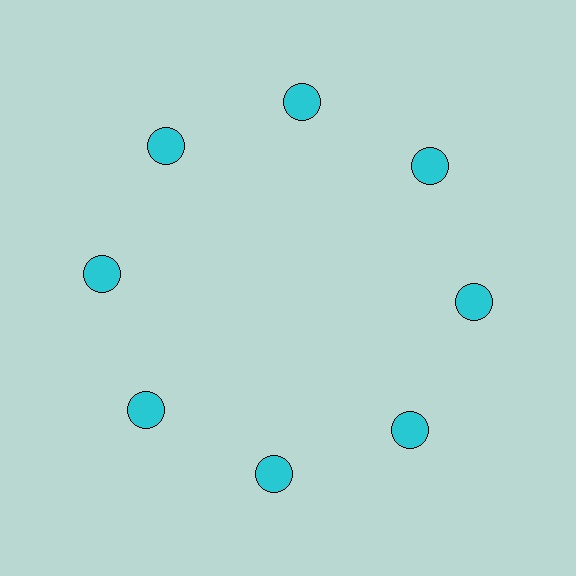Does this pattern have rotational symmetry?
Yes, this pattern has 8-fold rotational symmetry. It looks the same after rotating 45 degrees around the center.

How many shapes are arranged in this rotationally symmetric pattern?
There are 8 shapes, arranged in 8 groups of 1.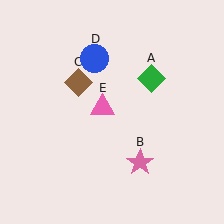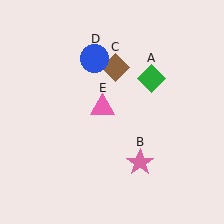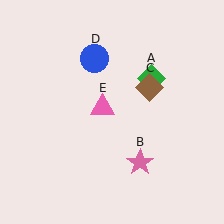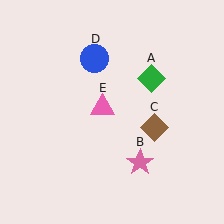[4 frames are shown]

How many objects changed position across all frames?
1 object changed position: brown diamond (object C).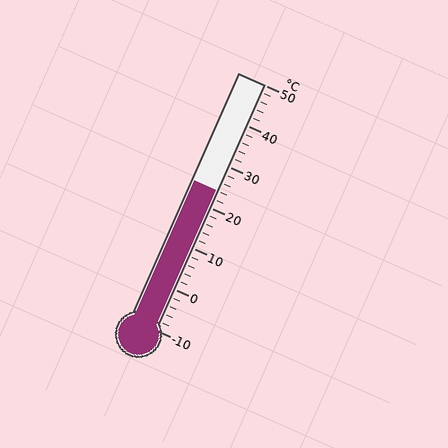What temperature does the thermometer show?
The thermometer shows approximately 24°C.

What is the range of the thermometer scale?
The thermometer scale ranges from -10°C to 50°C.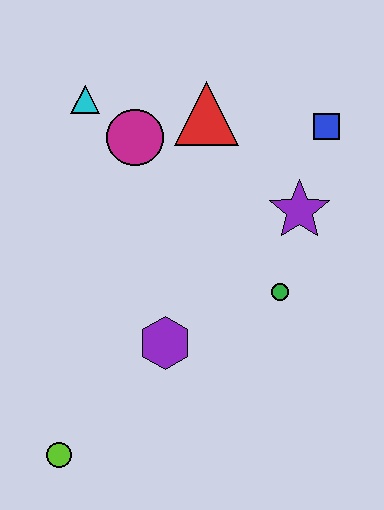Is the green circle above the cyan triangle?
No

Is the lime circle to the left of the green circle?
Yes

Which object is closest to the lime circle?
The purple hexagon is closest to the lime circle.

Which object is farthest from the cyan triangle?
The lime circle is farthest from the cyan triangle.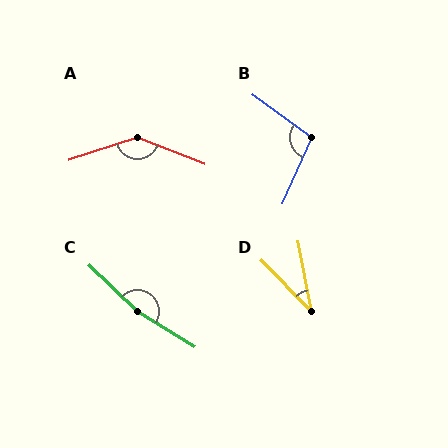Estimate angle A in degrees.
Approximately 140 degrees.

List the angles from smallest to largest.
D (33°), B (102°), A (140°), C (168°).